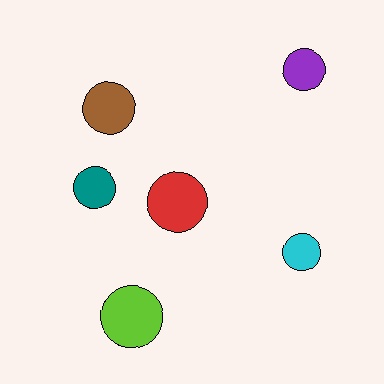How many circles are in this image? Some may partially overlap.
There are 6 circles.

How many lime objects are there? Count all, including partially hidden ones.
There is 1 lime object.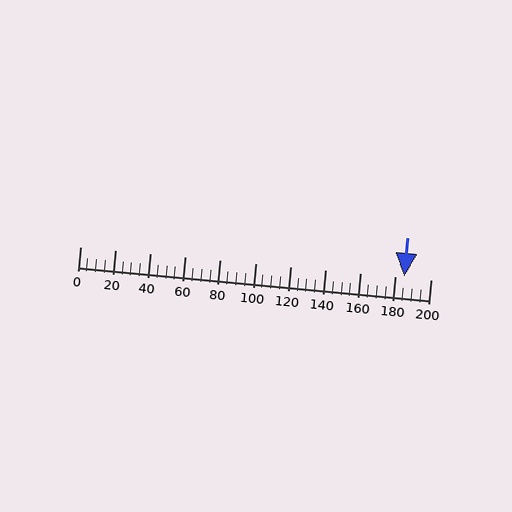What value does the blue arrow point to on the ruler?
The blue arrow points to approximately 185.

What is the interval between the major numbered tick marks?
The major tick marks are spaced 20 units apart.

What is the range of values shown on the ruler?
The ruler shows values from 0 to 200.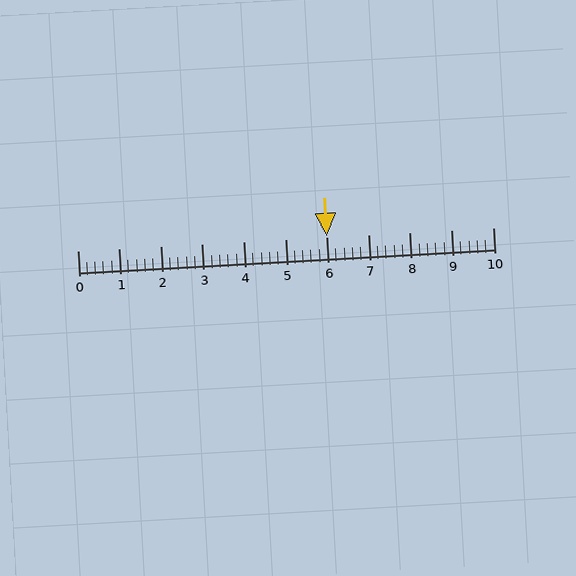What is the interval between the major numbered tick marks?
The major tick marks are spaced 1 units apart.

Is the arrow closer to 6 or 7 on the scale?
The arrow is closer to 6.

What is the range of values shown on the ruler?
The ruler shows values from 0 to 10.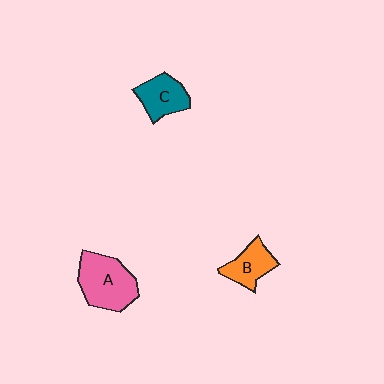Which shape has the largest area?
Shape A (pink).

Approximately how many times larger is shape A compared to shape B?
Approximately 1.7 times.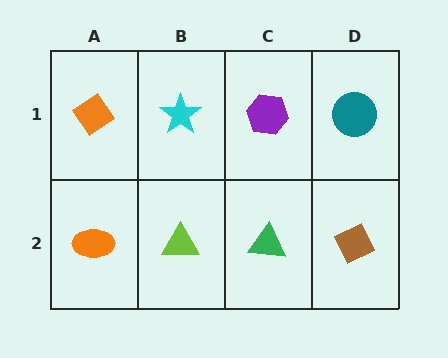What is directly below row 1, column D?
A brown diamond.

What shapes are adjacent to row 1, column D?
A brown diamond (row 2, column D), a purple hexagon (row 1, column C).